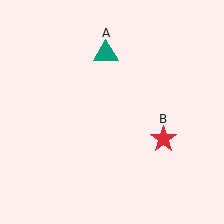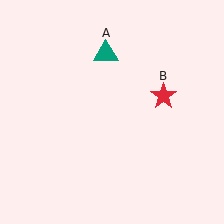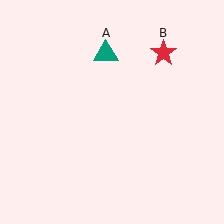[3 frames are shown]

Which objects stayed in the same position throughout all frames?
Teal triangle (object A) remained stationary.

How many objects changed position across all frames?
1 object changed position: red star (object B).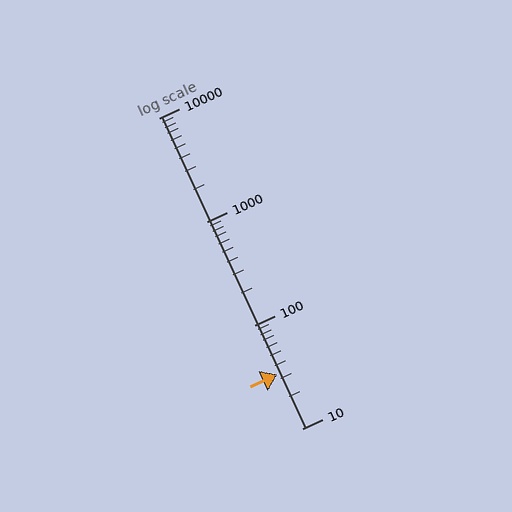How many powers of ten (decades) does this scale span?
The scale spans 3 decades, from 10 to 10000.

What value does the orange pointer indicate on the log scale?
The pointer indicates approximately 33.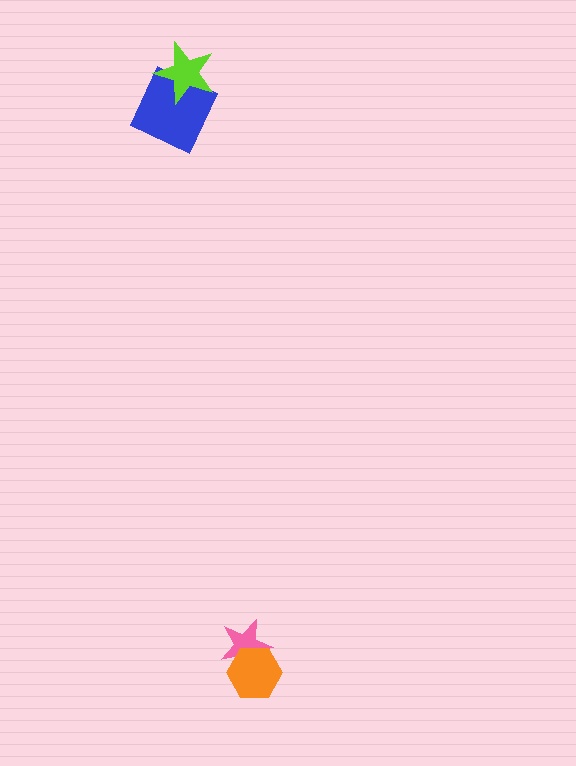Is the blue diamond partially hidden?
Yes, it is partially covered by another shape.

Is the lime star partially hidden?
No, no other shape covers it.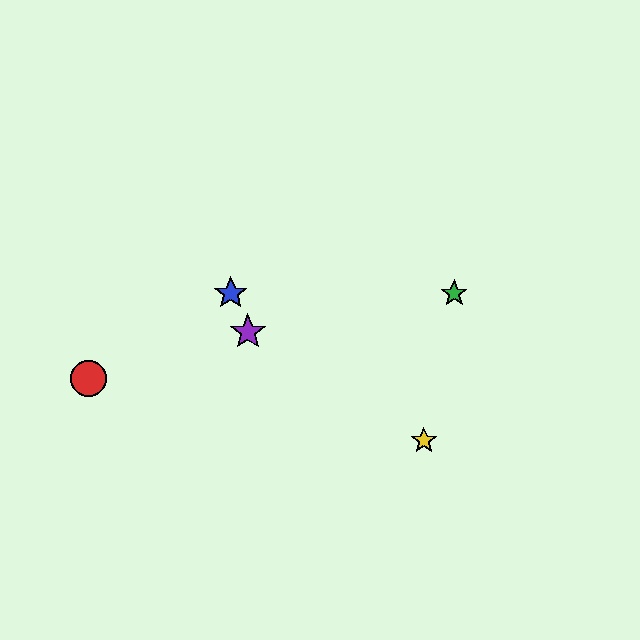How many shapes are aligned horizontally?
2 shapes (the blue star, the green star) are aligned horizontally.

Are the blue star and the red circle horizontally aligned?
No, the blue star is at y≈293 and the red circle is at y≈378.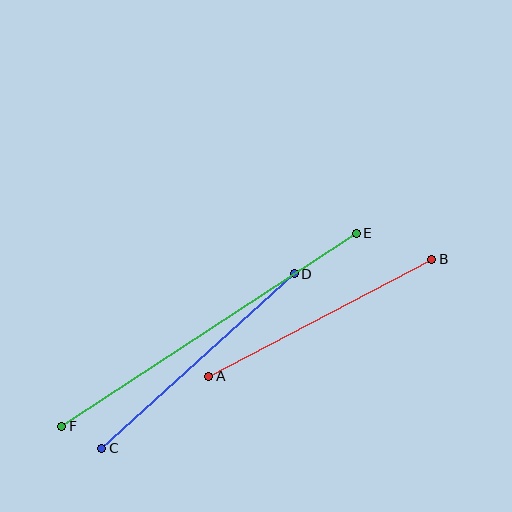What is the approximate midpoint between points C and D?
The midpoint is at approximately (198, 361) pixels.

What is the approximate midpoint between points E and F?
The midpoint is at approximately (209, 330) pixels.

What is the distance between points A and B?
The distance is approximately 252 pixels.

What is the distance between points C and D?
The distance is approximately 260 pixels.